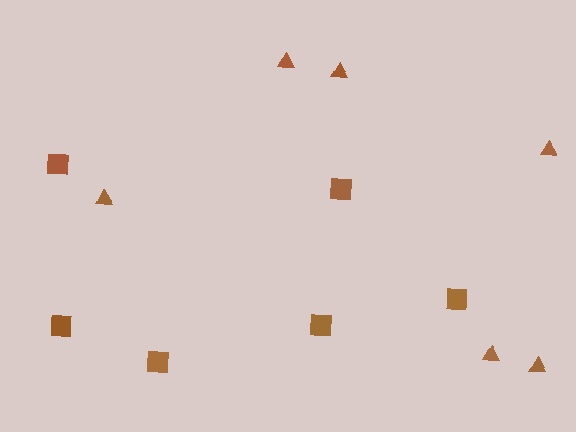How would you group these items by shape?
There are 2 groups: one group of squares (6) and one group of triangles (6).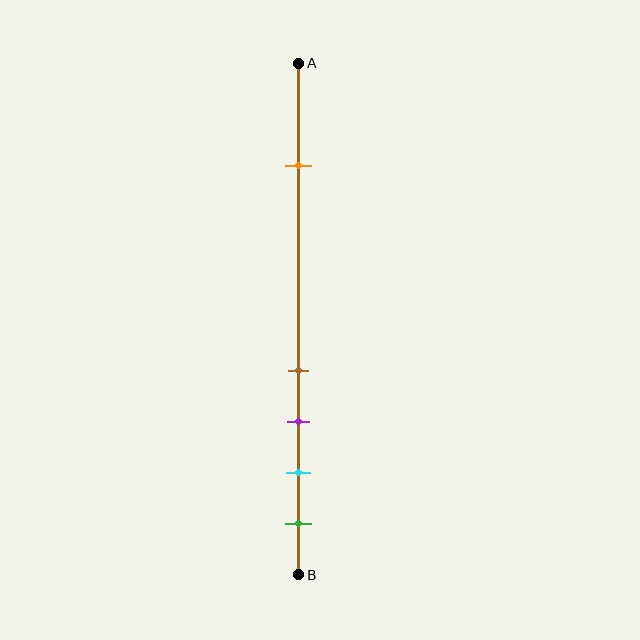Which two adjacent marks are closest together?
The brown and purple marks are the closest adjacent pair.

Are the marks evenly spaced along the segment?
No, the marks are not evenly spaced.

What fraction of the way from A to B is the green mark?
The green mark is approximately 90% (0.9) of the way from A to B.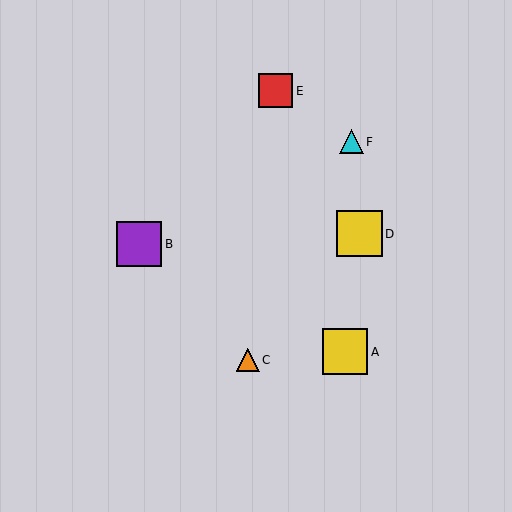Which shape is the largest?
The yellow square (labeled D) is the largest.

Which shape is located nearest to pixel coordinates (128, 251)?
The purple square (labeled B) at (139, 244) is nearest to that location.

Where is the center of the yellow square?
The center of the yellow square is at (345, 352).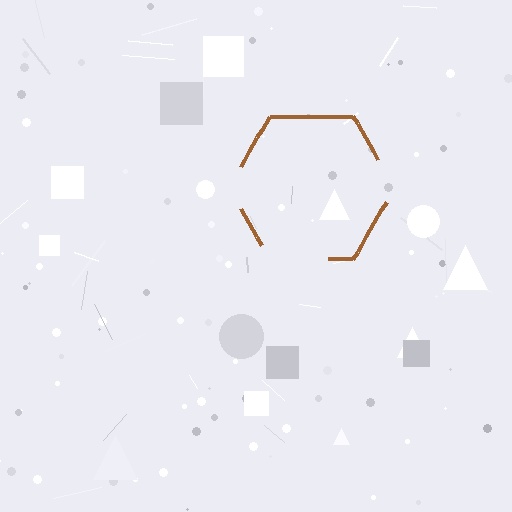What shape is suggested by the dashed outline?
The dashed outline suggests a hexagon.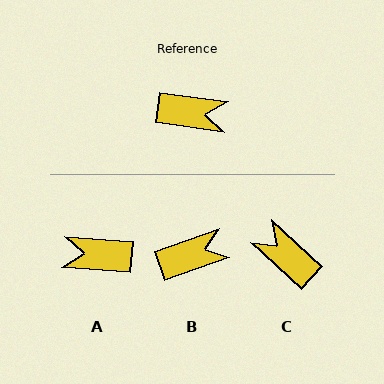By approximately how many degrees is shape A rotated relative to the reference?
Approximately 176 degrees clockwise.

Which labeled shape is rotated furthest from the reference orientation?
A, about 176 degrees away.